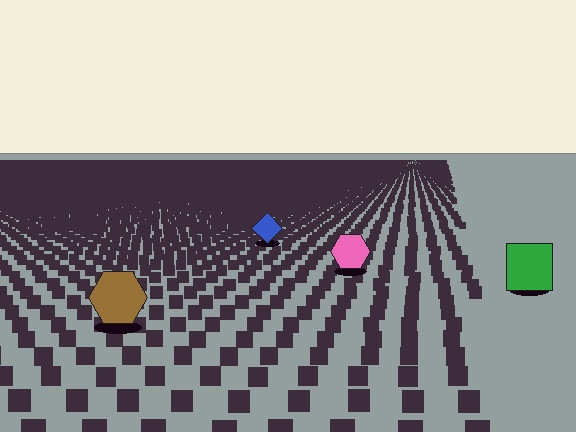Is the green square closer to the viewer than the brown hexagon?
No. The brown hexagon is closer — you can tell from the texture gradient: the ground texture is coarser near it.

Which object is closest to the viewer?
The brown hexagon is closest. The texture marks near it are larger and more spread out.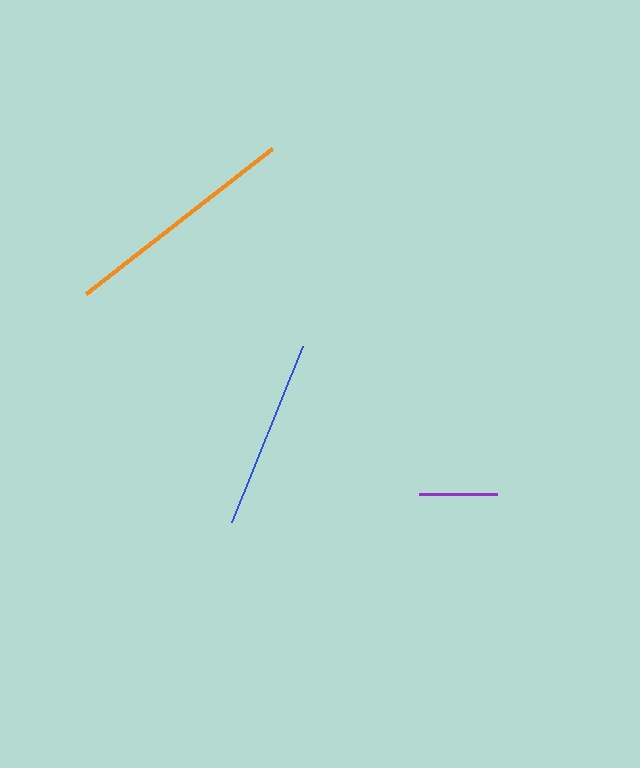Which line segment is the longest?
The orange line is the longest at approximately 236 pixels.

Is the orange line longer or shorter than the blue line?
The orange line is longer than the blue line.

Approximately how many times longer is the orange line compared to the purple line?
The orange line is approximately 3.1 times the length of the purple line.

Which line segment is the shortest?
The purple line is the shortest at approximately 77 pixels.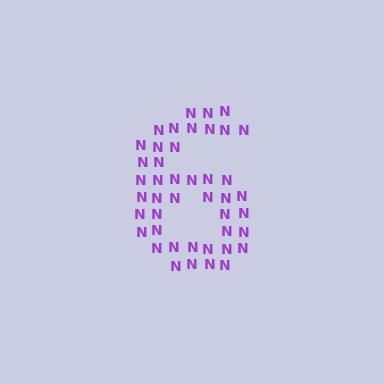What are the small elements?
The small elements are letter N's.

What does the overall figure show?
The overall figure shows the digit 6.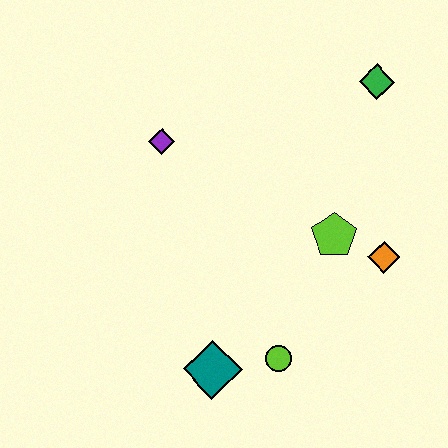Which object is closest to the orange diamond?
The lime pentagon is closest to the orange diamond.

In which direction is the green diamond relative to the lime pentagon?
The green diamond is above the lime pentagon.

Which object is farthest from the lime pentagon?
The purple diamond is farthest from the lime pentagon.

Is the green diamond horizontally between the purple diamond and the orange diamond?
Yes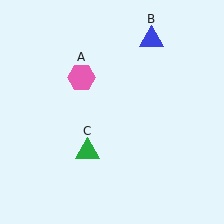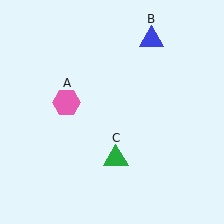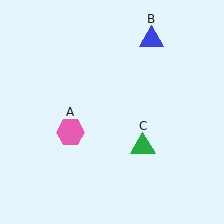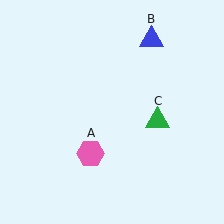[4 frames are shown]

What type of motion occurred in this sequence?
The pink hexagon (object A), green triangle (object C) rotated counterclockwise around the center of the scene.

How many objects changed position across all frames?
2 objects changed position: pink hexagon (object A), green triangle (object C).